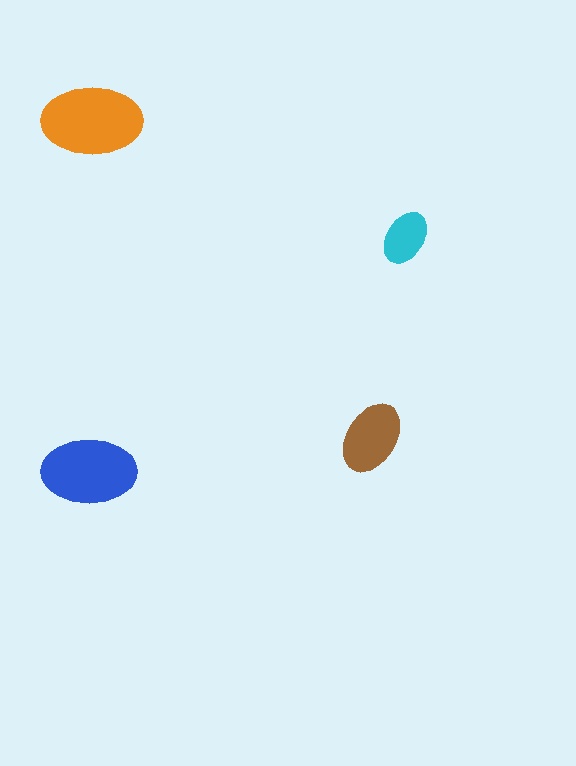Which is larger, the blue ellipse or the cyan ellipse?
The blue one.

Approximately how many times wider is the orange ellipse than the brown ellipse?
About 1.5 times wider.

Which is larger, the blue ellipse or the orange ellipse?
The orange one.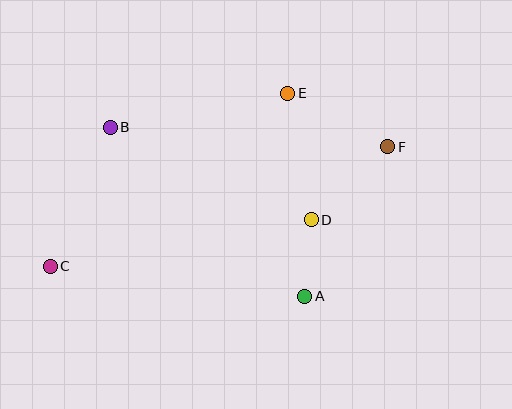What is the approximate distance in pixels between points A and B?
The distance between A and B is approximately 257 pixels.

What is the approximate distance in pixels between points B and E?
The distance between B and E is approximately 180 pixels.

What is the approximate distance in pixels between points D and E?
The distance between D and E is approximately 129 pixels.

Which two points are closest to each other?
Points A and D are closest to each other.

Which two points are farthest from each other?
Points C and F are farthest from each other.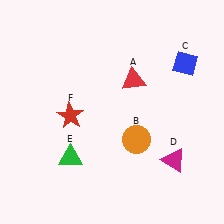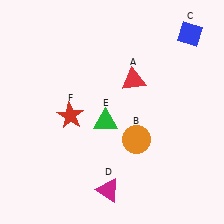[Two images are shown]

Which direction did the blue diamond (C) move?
The blue diamond (C) moved up.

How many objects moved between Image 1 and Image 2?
3 objects moved between the two images.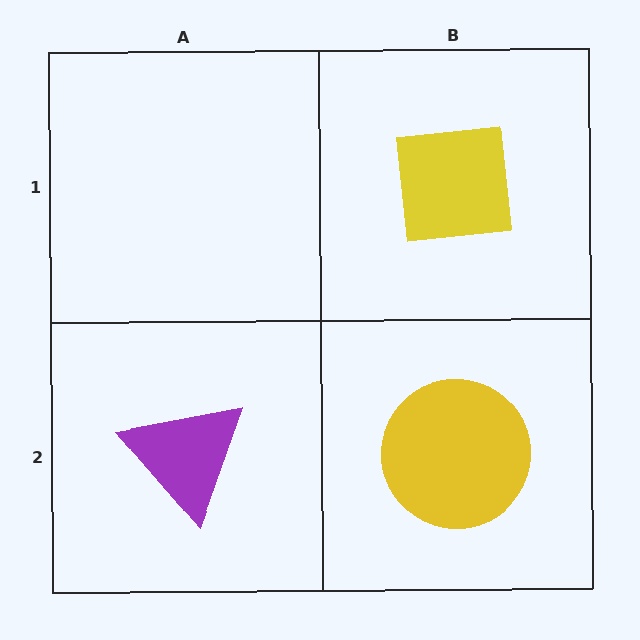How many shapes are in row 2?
2 shapes.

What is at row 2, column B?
A yellow circle.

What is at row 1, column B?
A yellow square.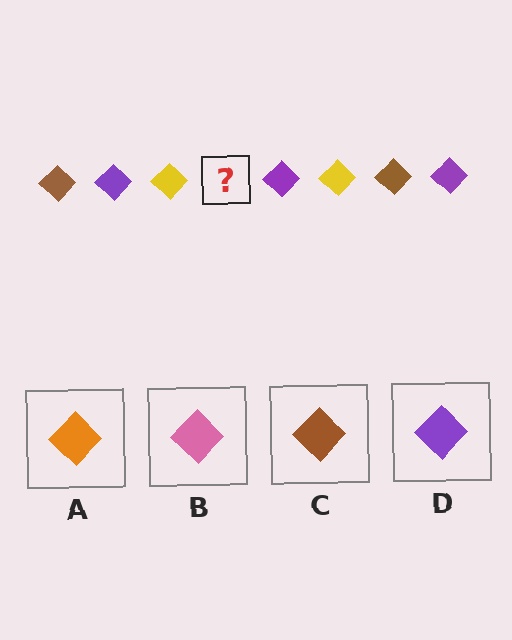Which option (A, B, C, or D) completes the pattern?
C.